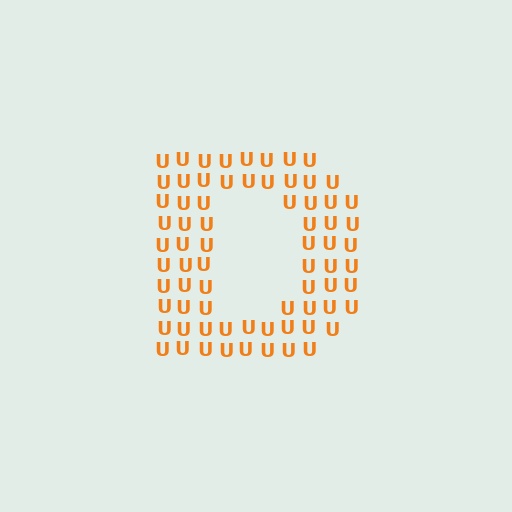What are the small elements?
The small elements are letter U's.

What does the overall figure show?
The overall figure shows the letter D.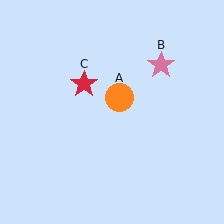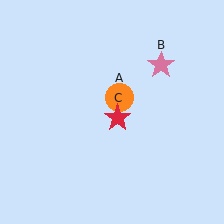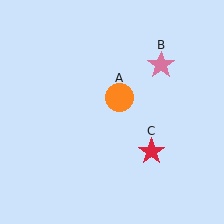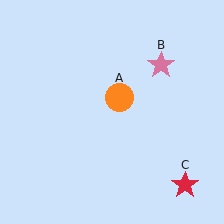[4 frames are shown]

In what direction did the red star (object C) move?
The red star (object C) moved down and to the right.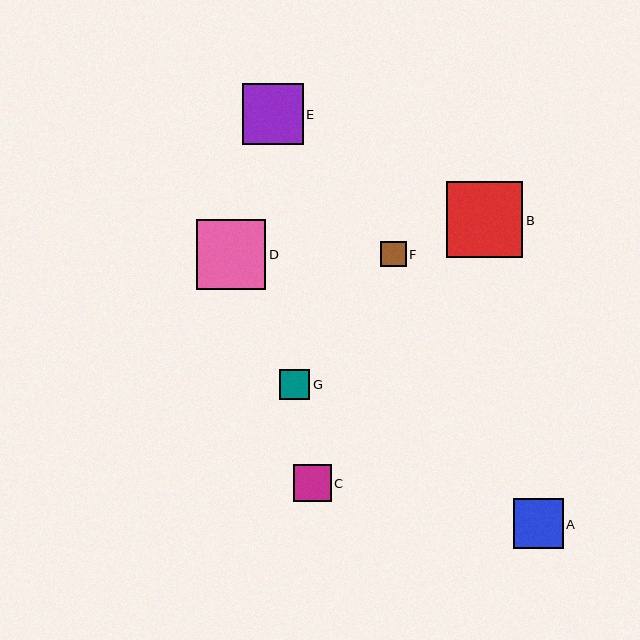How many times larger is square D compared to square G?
Square D is approximately 2.3 times the size of square G.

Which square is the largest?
Square B is the largest with a size of approximately 76 pixels.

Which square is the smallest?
Square F is the smallest with a size of approximately 26 pixels.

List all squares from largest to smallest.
From largest to smallest: B, D, E, A, C, G, F.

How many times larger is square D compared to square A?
Square D is approximately 1.4 times the size of square A.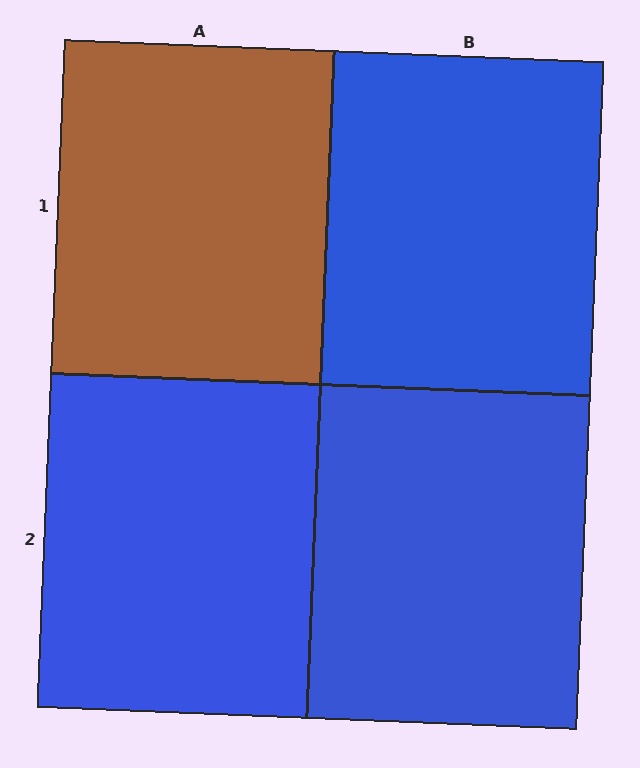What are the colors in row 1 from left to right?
Brown, blue.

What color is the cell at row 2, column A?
Blue.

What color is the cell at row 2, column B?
Blue.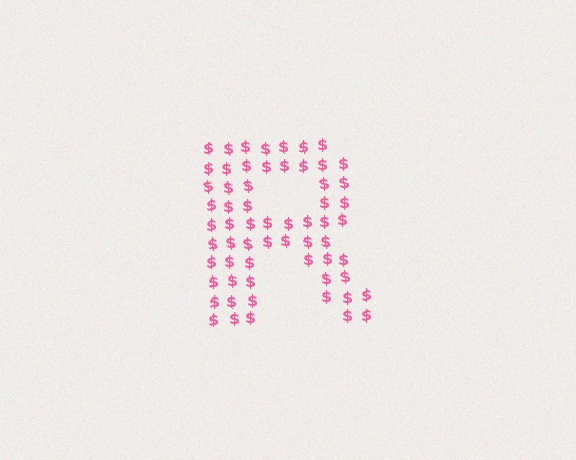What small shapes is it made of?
It is made of small dollar signs.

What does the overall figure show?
The overall figure shows the letter R.